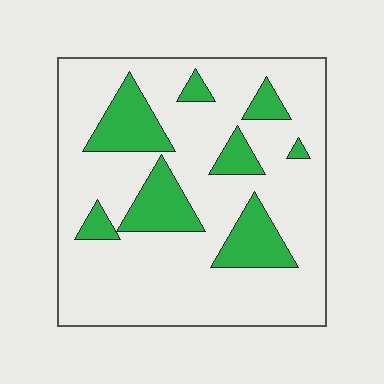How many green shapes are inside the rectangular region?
8.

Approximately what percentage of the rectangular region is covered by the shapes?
Approximately 20%.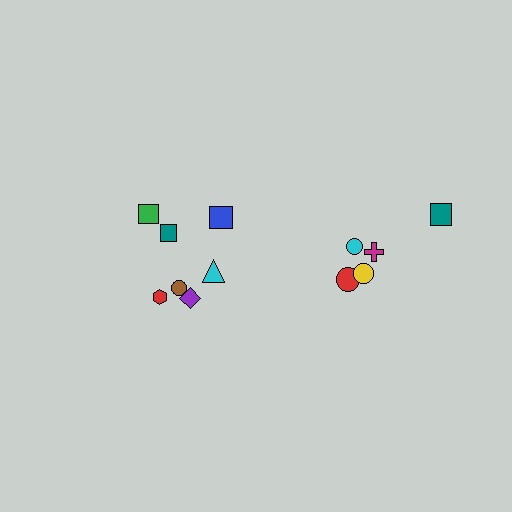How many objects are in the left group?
There are 7 objects.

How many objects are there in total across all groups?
There are 12 objects.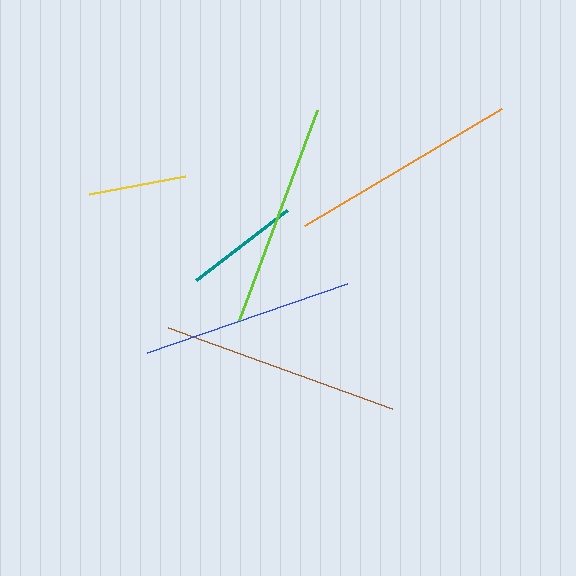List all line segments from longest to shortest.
From longest to shortest: brown, orange, lime, blue, teal, yellow.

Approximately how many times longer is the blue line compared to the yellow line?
The blue line is approximately 2.2 times the length of the yellow line.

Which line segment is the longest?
The brown line is the longest at approximately 238 pixels.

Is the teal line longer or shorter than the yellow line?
The teal line is longer than the yellow line.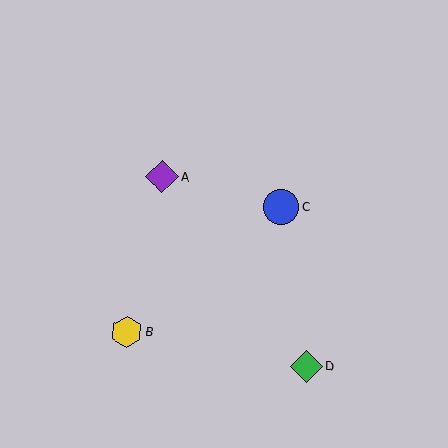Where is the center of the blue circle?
The center of the blue circle is at (281, 207).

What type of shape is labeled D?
Shape D is a green diamond.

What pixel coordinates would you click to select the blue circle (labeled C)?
Click at (281, 207) to select the blue circle C.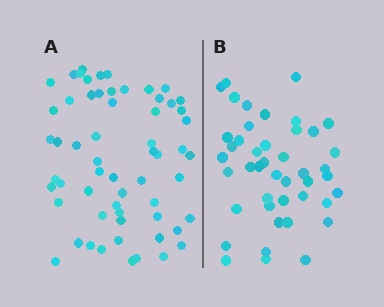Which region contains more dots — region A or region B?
Region A (the left region) has more dots.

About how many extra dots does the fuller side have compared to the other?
Region A has approximately 15 more dots than region B.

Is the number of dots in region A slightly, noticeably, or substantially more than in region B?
Region A has noticeably more, but not dramatically so. The ratio is roughly 1.4 to 1.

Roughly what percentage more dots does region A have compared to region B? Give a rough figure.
About 35% more.